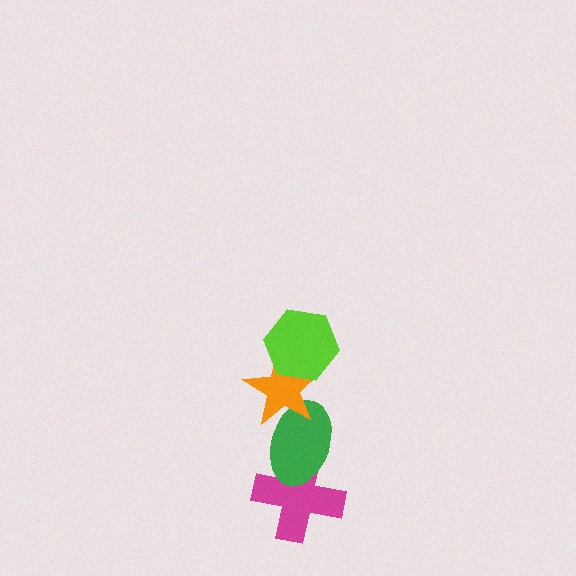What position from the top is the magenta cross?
The magenta cross is 4th from the top.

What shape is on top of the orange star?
The lime hexagon is on top of the orange star.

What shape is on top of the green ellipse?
The orange star is on top of the green ellipse.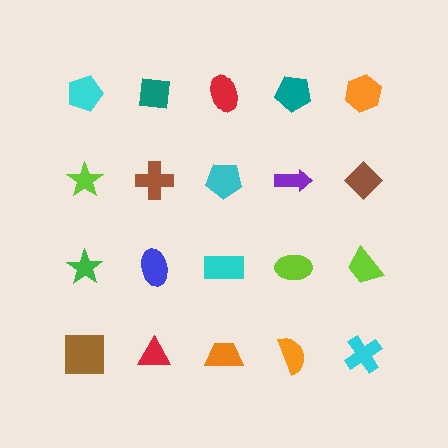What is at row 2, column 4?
A purple arrow.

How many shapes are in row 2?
5 shapes.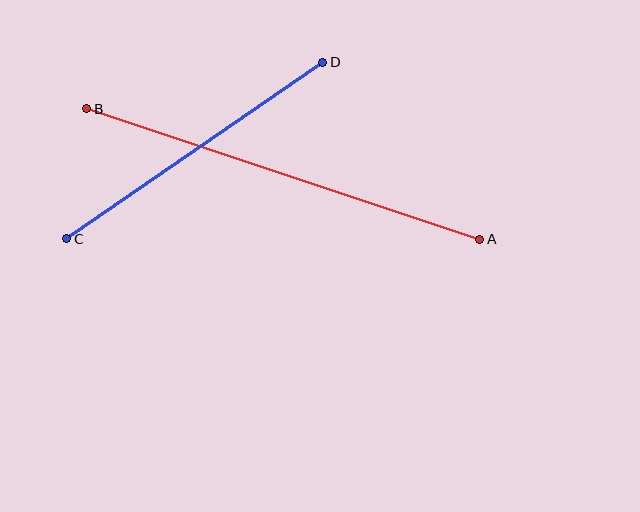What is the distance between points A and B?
The distance is approximately 414 pixels.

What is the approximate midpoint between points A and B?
The midpoint is at approximately (283, 174) pixels.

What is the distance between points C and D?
The distance is approximately 311 pixels.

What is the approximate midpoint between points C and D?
The midpoint is at approximately (195, 150) pixels.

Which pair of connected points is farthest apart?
Points A and B are farthest apart.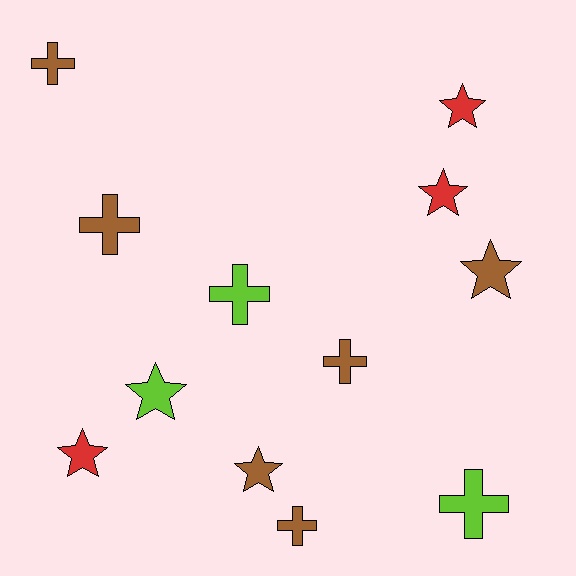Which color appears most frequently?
Brown, with 6 objects.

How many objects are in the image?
There are 12 objects.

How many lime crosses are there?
There are 2 lime crosses.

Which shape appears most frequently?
Star, with 6 objects.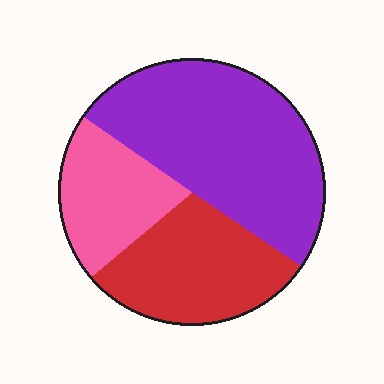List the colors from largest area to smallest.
From largest to smallest: purple, red, pink.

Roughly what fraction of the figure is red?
Red takes up between a quarter and a half of the figure.